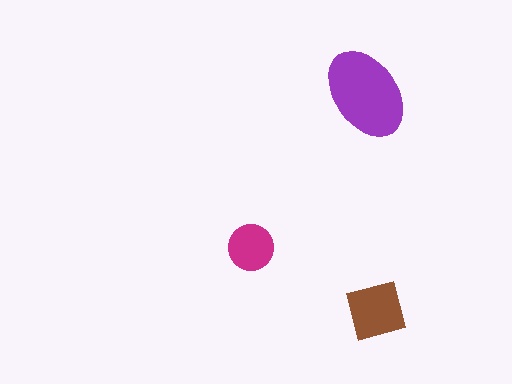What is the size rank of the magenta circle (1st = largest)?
3rd.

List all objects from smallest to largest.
The magenta circle, the brown square, the purple ellipse.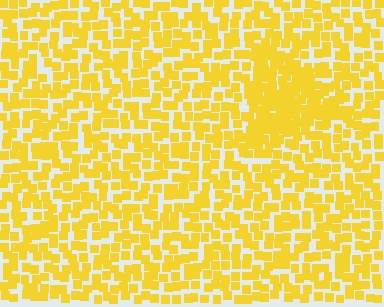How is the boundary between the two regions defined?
The boundary is defined by a change in element density (approximately 1.8x ratio). All elements are the same color, size, and shape.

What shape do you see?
I see a triangle.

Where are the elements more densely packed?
The elements are more densely packed inside the triangle boundary.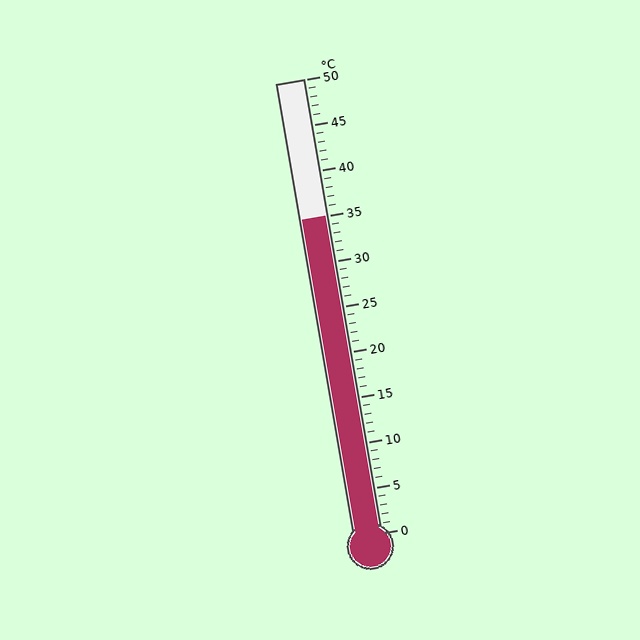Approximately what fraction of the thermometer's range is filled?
The thermometer is filled to approximately 70% of its range.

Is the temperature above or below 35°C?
The temperature is at 35°C.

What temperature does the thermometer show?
The thermometer shows approximately 35°C.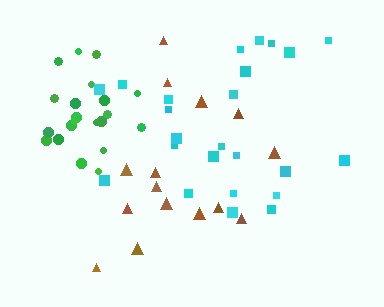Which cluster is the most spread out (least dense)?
Brown.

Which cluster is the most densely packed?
Green.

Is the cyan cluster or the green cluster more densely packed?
Green.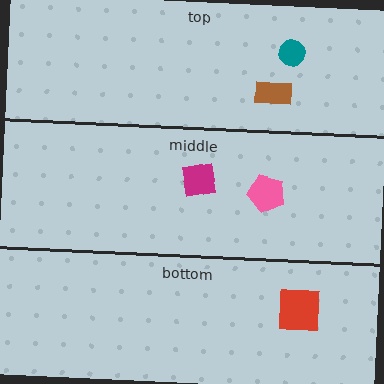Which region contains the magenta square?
The middle region.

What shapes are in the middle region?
The magenta square, the pink pentagon.